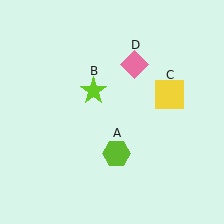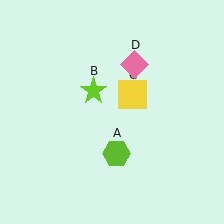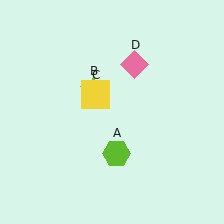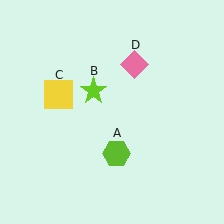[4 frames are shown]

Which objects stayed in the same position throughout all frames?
Lime hexagon (object A) and lime star (object B) and pink diamond (object D) remained stationary.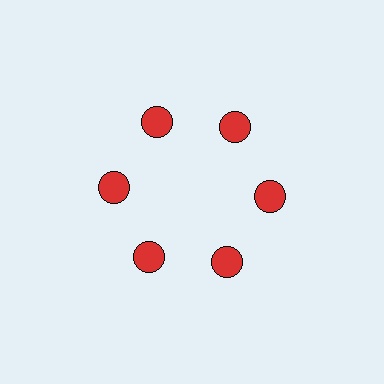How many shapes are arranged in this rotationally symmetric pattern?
There are 6 shapes, arranged in 6 groups of 1.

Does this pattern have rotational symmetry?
Yes, this pattern has 6-fold rotational symmetry. It looks the same after rotating 60 degrees around the center.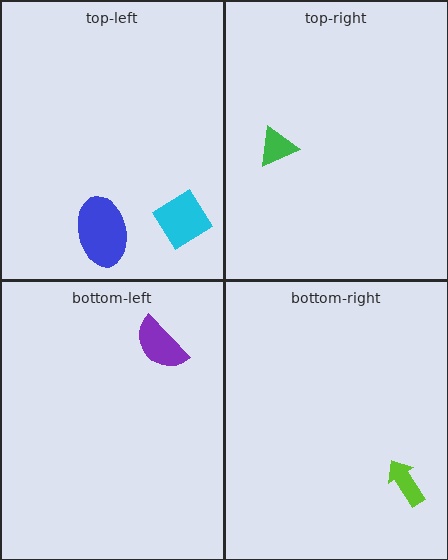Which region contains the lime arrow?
The bottom-right region.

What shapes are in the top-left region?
The cyan diamond, the blue ellipse.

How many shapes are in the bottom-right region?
1.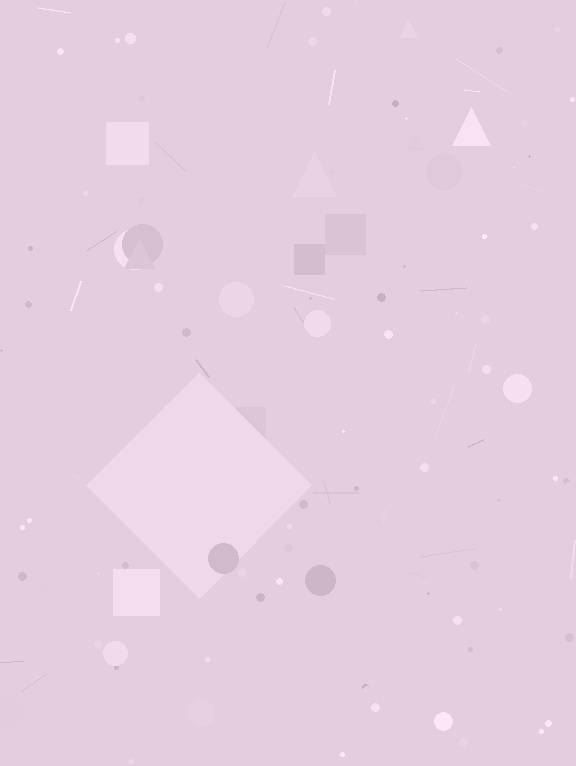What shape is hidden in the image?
A diamond is hidden in the image.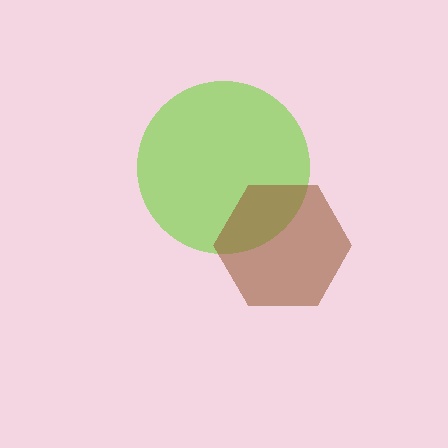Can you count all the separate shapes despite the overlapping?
Yes, there are 2 separate shapes.